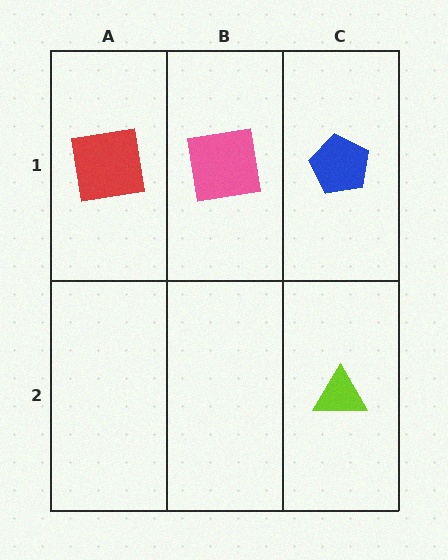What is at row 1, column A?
A red square.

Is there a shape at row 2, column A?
No, that cell is empty.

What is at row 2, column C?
A lime triangle.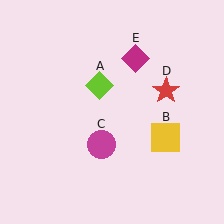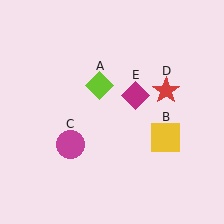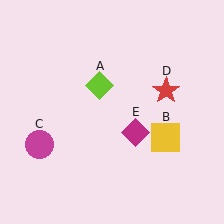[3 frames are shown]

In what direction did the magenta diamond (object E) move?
The magenta diamond (object E) moved down.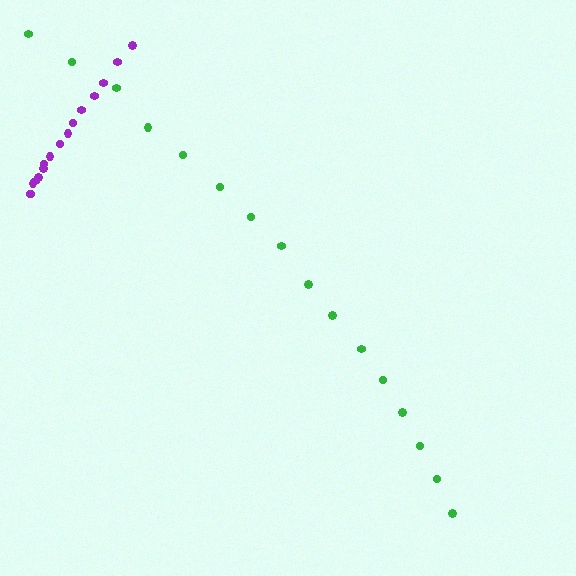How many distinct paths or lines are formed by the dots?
There are 2 distinct paths.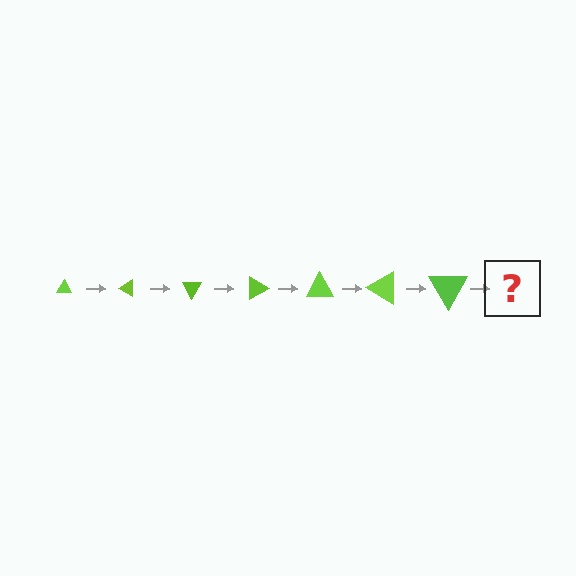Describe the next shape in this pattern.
It should be a triangle, larger than the previous one and rotated 210 degrees from the start.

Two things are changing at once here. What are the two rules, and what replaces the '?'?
The two rules are that the triangle grows larger each step and it rotates 30 degrees each step. The '?' should be a triangle, larger than the previous one and rotated 210 degrees from the start.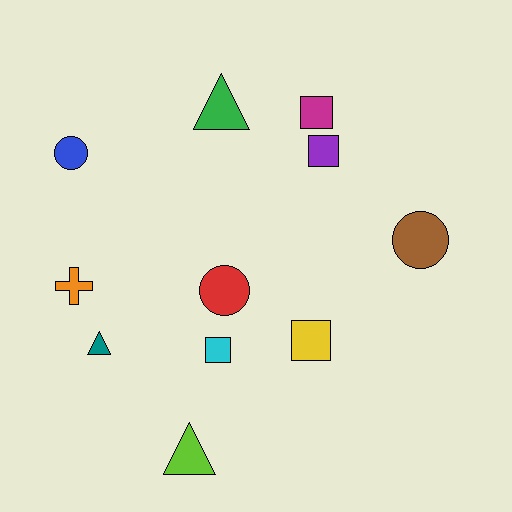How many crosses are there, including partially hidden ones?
There is 1 cross.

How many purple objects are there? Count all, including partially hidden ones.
There is 1 purple object.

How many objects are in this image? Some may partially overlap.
There are 11 objects.